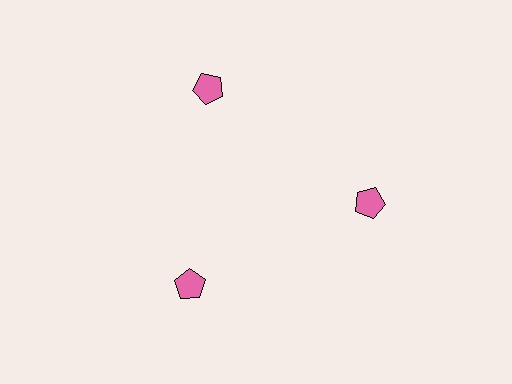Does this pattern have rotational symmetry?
Yes, this pattern has 3-fold rotational symmetry. It looks the same after rotating 120 degrees around the center.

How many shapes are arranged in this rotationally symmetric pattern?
There are 3 shapes, arranged in 3 groups of 1.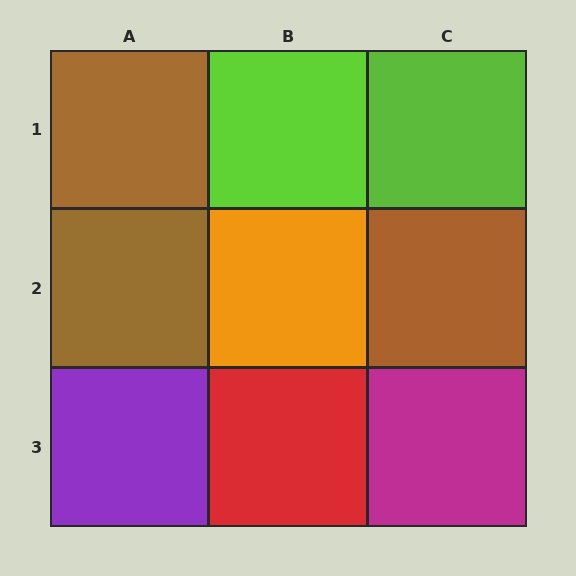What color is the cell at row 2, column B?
Orange.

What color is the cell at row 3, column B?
Red.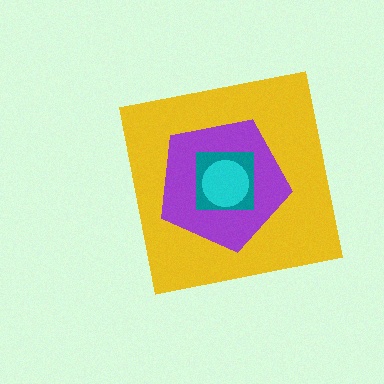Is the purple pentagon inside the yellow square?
Yes.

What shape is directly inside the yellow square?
The purple pentagon.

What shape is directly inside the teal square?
The cyan circle.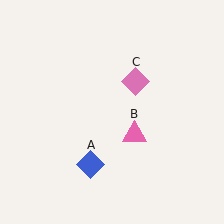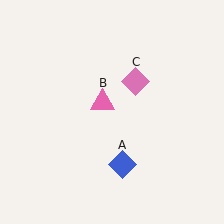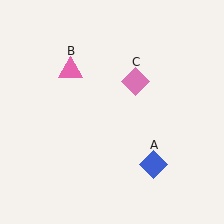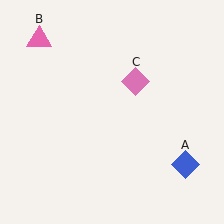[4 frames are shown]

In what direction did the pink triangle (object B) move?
The pink triangle (object B) moved up and to the left.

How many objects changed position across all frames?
2 objects changed position: blue diamond (object A), pink triangle (object B).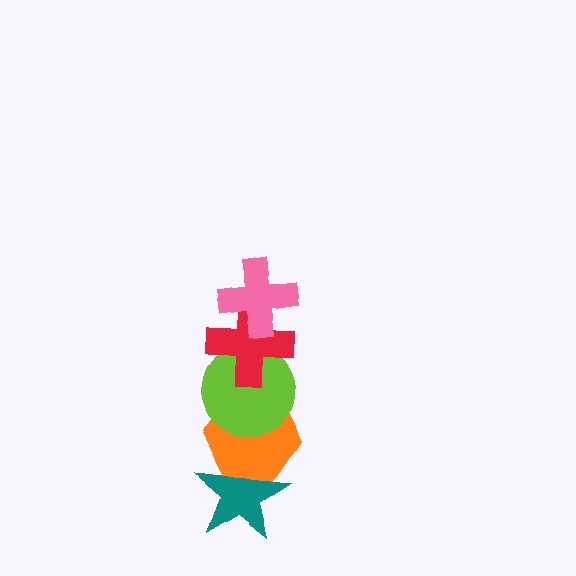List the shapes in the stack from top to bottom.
From top to bottom: the pink cross, the red cross, the lime circle, the orange hexagon, the teal star.